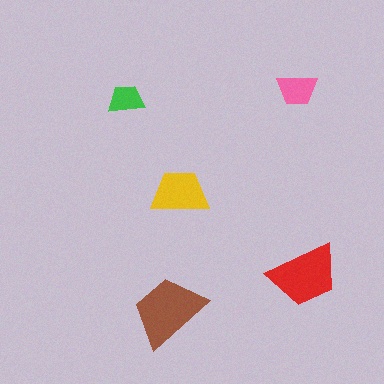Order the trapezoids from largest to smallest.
the brown one, the red one, the yellow one, the pink one, the green one.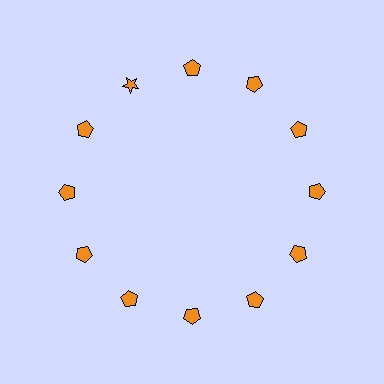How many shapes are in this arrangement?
There are 12 shapes arranged in a ring pattern.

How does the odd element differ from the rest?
It has a different shape: star instead of pentagon.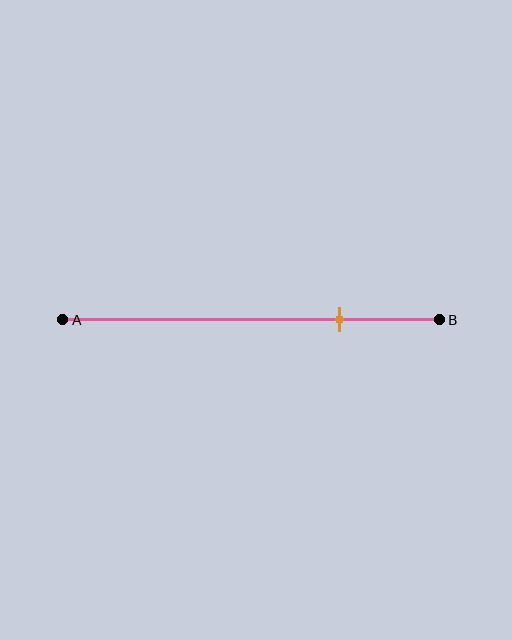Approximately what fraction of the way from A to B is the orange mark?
The orange mark is approximately 75% of the way from A to B.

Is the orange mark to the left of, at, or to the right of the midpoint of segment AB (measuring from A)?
The orange mark is to the right of the midpoint of segment AB.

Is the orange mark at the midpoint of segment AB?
No, the mark is at about 75% from A, not at the 50% midpoint.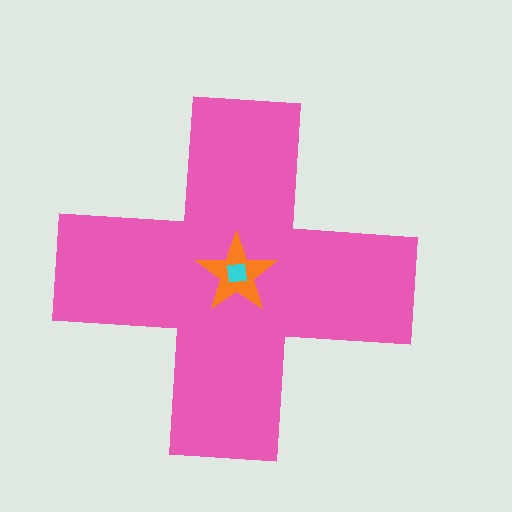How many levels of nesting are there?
3.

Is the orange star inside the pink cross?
Yes.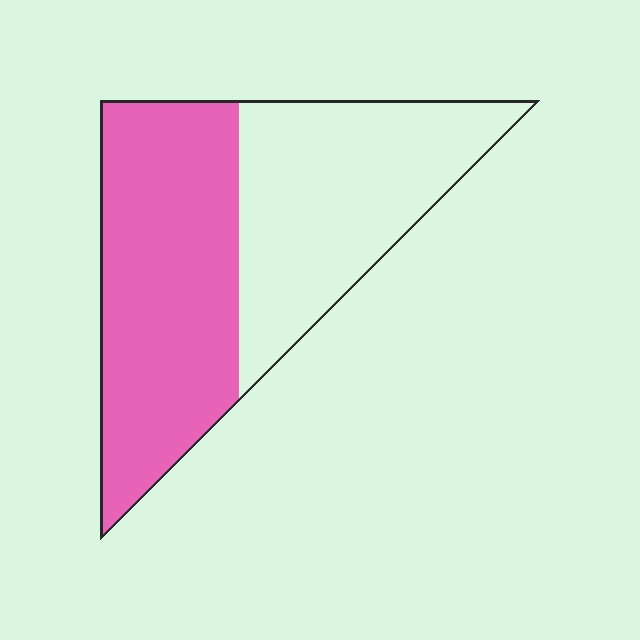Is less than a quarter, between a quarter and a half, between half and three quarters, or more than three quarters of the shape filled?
Between half and three quarters.